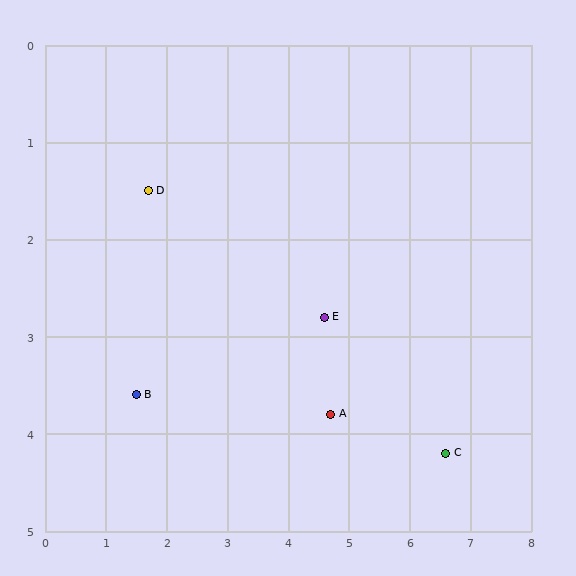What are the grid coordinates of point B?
Point B is at approximately (1.5, 3.6).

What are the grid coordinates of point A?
Point A is at approximately (4.7, 3.8).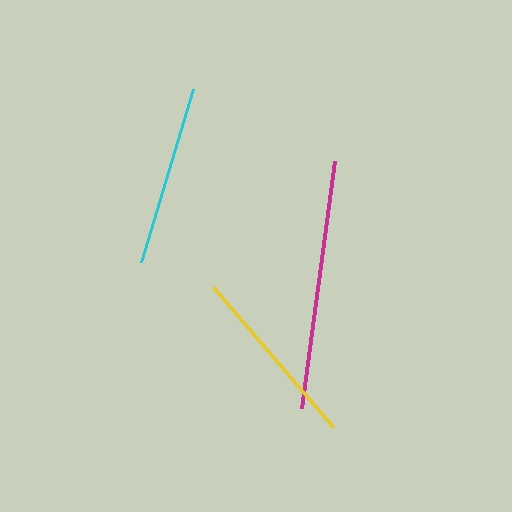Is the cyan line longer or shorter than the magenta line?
The magenta line is longer than the cyan line.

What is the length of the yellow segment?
The yellow segment is approximately 184 pixels long.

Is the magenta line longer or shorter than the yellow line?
The magenta line is longer than the yellow line.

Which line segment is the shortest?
The cyan line is the shortest at approximately 181 pixels.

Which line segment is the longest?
The magenta line is the longest at approximately 249 pixels.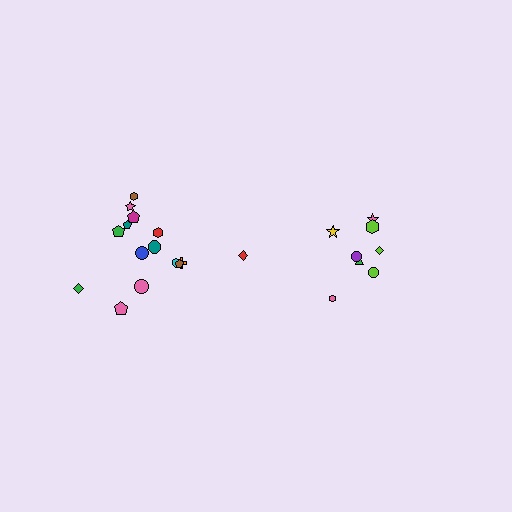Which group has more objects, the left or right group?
The left group.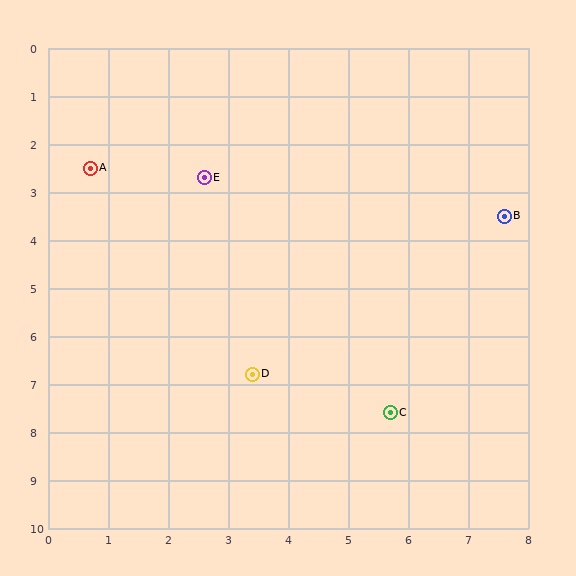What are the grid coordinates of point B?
Point B is at approximately (7.6, 3.5).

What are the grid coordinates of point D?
Point D is at approximately (3.4, 6.8).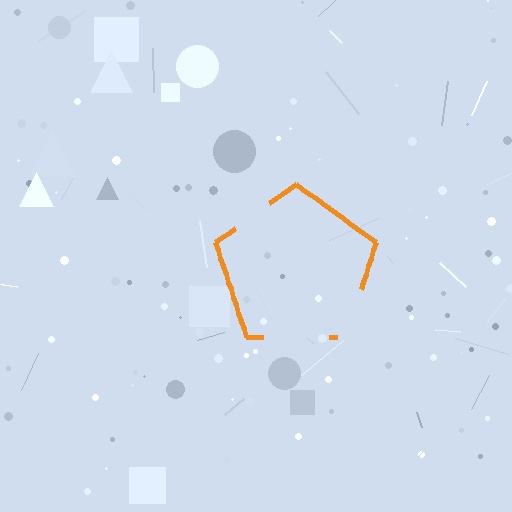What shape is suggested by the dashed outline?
The dashed outline suggests a pentagon.